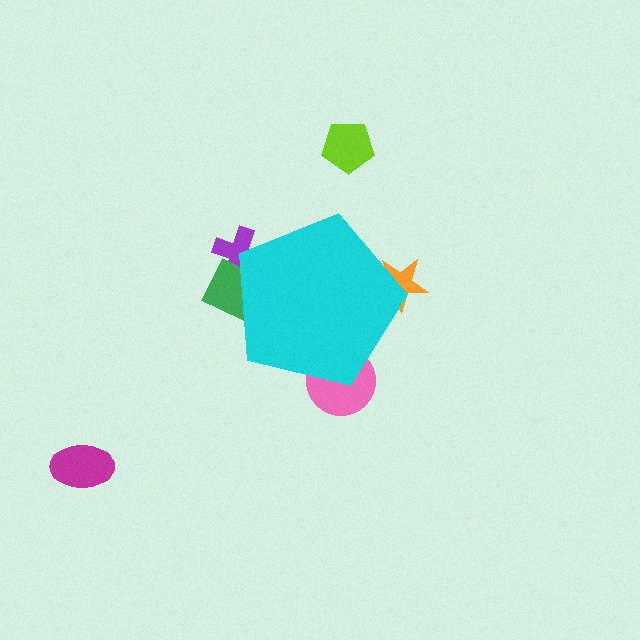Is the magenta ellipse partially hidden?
No, the magenta ellipse is fully visible.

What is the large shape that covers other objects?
A cyan pentagon.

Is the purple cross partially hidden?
Yes, the purple cross is partially hidden behind the cyan pentagon.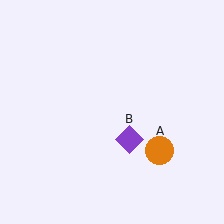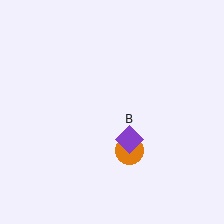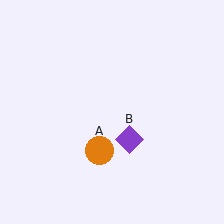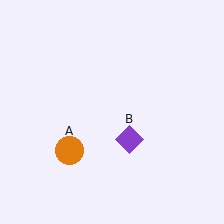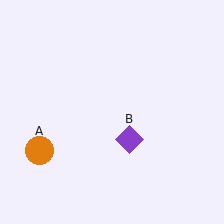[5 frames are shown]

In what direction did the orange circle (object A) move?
The orange circle (object A) moved left.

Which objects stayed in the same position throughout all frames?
Purple diamond (object B) remained stationary.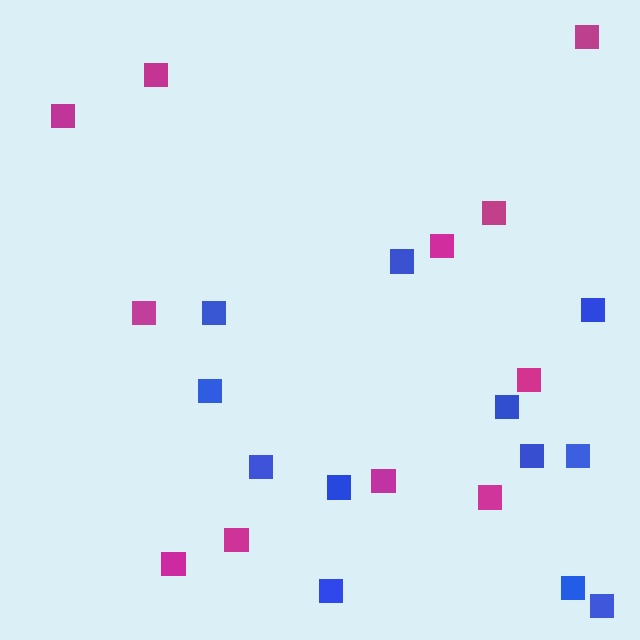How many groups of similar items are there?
There are 2 groups: one group of magenta squares (11) and one group of blue squares (12).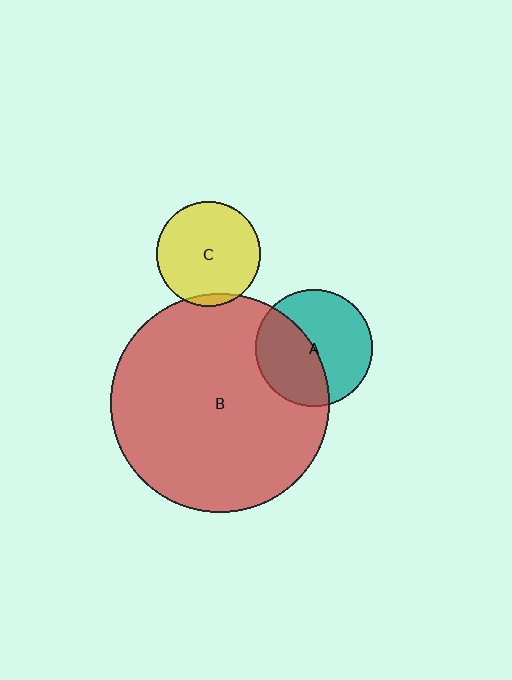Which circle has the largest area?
Circle B (red).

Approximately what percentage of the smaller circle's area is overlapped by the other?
Approximately 45%.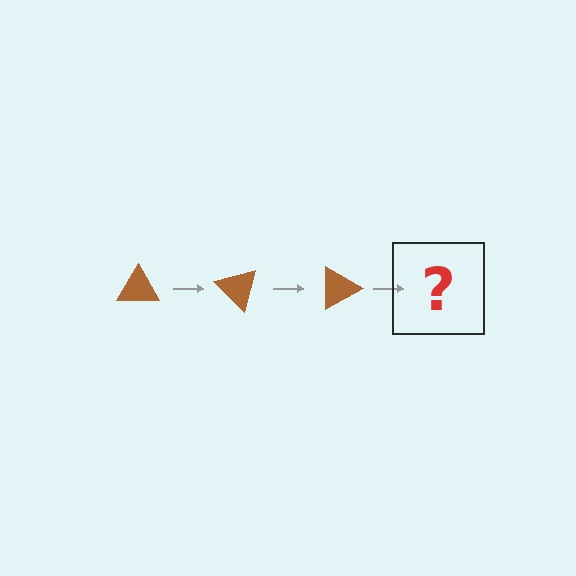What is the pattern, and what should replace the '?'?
The pattern is that the triangle rotates 45 degrees each step. The '?' should be a brown triangle rotated 135 degrees.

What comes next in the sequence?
The next element should be a brown triangle rotated 135 degrees.